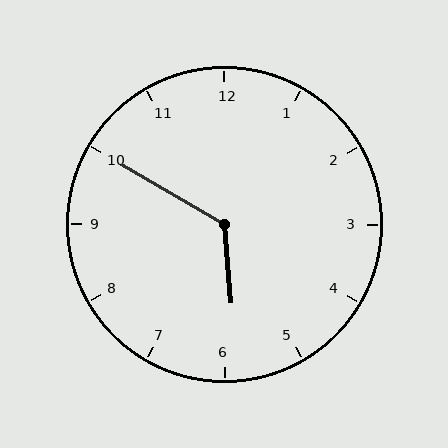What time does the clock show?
5:50.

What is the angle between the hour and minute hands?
Approximately 125 degrees.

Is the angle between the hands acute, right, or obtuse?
It is obtuse.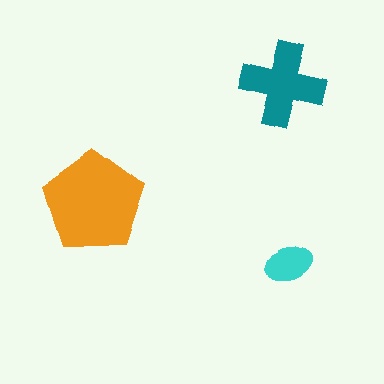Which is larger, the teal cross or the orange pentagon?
The orange pentagon.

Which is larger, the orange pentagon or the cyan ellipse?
The orange pentagon.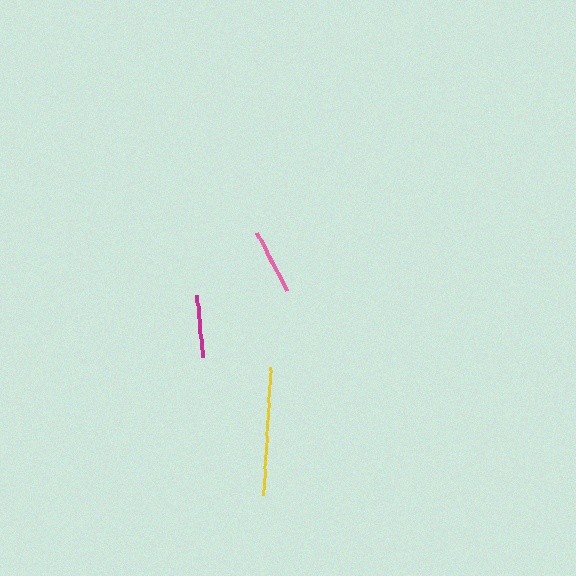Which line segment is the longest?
The yellow line is the longest at approximately 128 pixels.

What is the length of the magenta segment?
The magenta segment is approximately 62 pixels long.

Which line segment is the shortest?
The magenta line is the shortest at approximately 62 pixels.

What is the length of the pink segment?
The pink segment is approximately 65 pixels long.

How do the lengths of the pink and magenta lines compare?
The pink and magenta lines are approximately the same length.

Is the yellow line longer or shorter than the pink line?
The yellow line is longer than the pink line.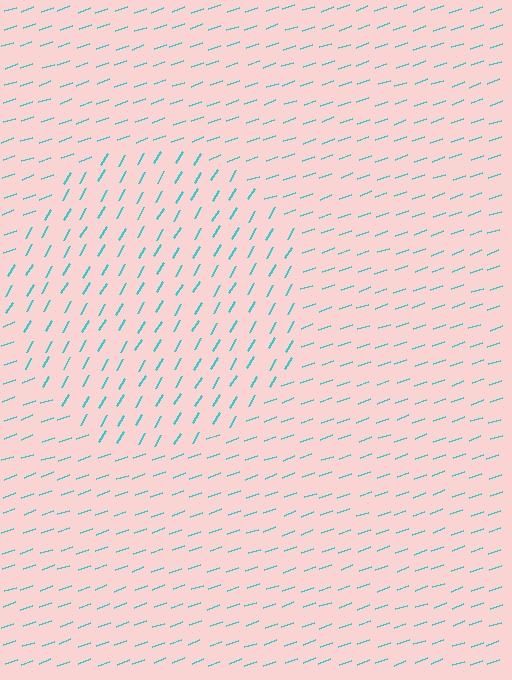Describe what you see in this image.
The image is filled with small cyan line segments. A circle region in the image has lines oriented differently from the surrounding lines, creating a visible texture boundary.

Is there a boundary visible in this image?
Yes, there is a texture boundary formed by a change in line orientation.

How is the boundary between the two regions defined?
The boundary is defined purely by a change in line orientation (approximately 40 degrees difference). All lines are the same color and thickness.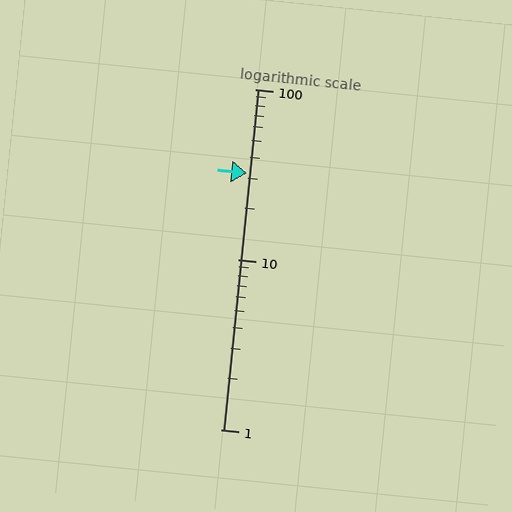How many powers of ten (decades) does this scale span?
The scale spans 2 decades, from 1 to 100.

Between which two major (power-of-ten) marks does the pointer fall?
The pointer is between 10 and 100.